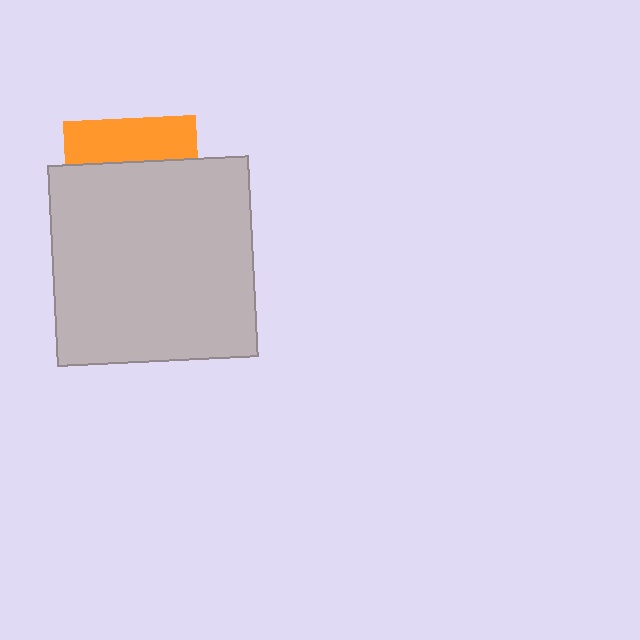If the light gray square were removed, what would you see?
You would see the complete orange square.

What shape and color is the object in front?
The object in front is a light gray square.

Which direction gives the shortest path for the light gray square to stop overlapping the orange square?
Moving down gives the shortest separation.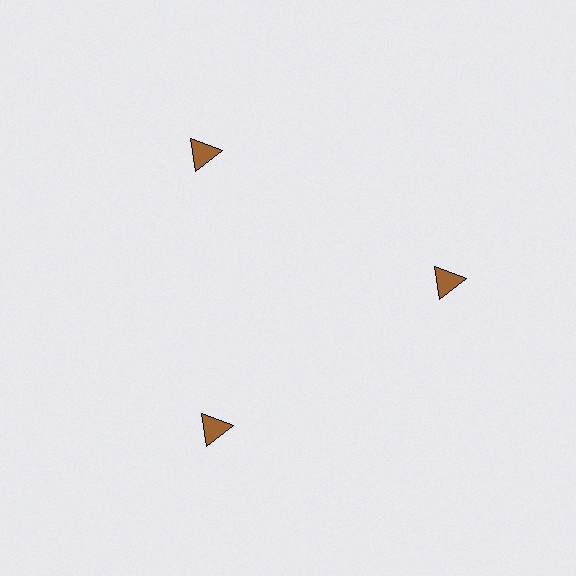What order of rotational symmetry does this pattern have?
This pattern has 3-fold rotational symmetry.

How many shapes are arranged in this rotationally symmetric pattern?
There are 3 shapes, arranged in 3 groups of 1.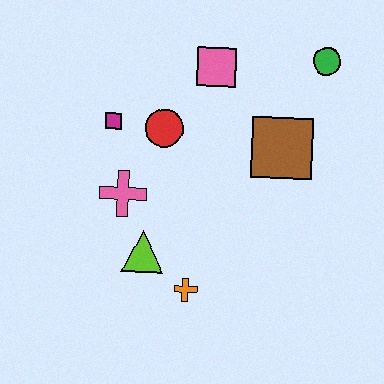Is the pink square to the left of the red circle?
No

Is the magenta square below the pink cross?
No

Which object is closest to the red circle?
The magenta square is closest to the red circle.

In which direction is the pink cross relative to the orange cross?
The pink cross is above the orange cross.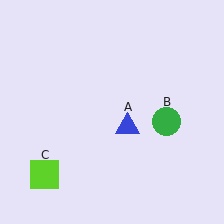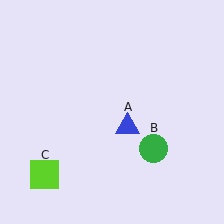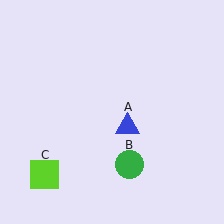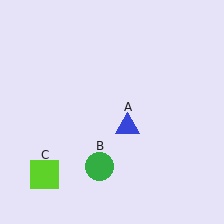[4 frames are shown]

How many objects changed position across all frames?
1 object changed position: green circle (object B).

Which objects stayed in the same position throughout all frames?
Blue triangle (object A) and lime square (object C) remained stationary.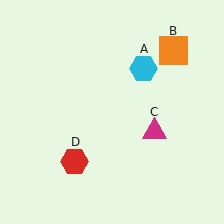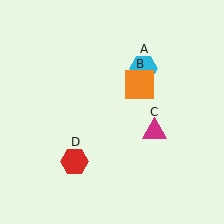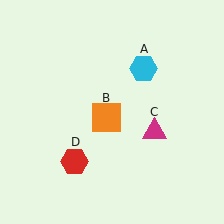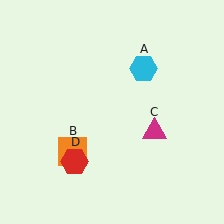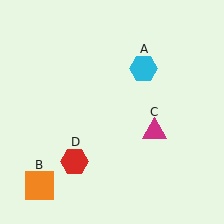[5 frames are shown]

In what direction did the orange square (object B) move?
The orange square (object B) moved down and to the left.